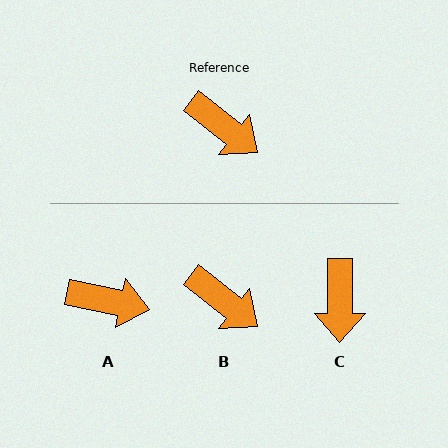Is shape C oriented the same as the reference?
No, it is off by about 52 degrees.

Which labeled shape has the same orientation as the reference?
B.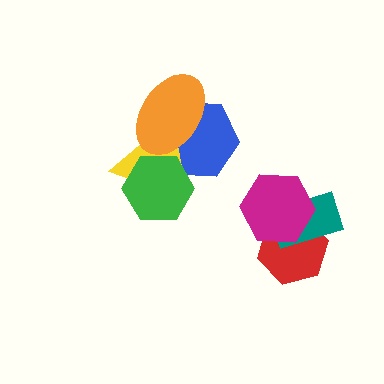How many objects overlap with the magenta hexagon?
2 objects overlap with the magenta hexagon.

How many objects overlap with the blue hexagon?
3 objects overlap with the blue hexagon.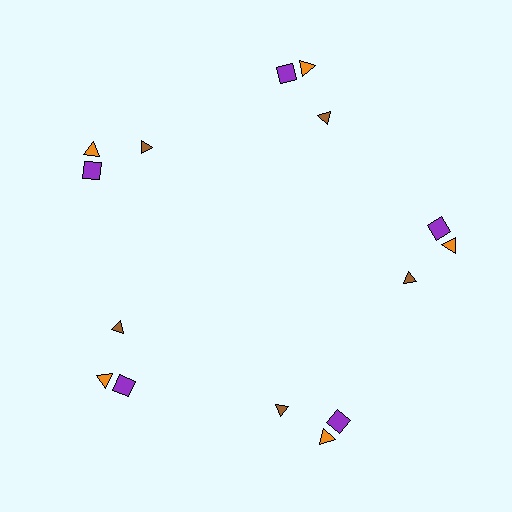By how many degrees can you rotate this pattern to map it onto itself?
The pattern maps onto itself every 72 degrees of rotation.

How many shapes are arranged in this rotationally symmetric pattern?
There are 15 shapes, arranged in 5 groups of 3.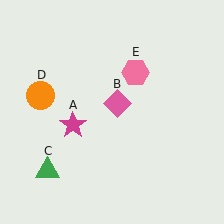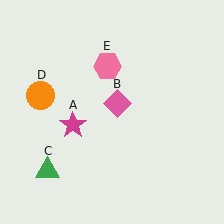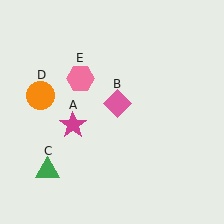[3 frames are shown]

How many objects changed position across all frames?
1 object changed position: pink hexagon (object E).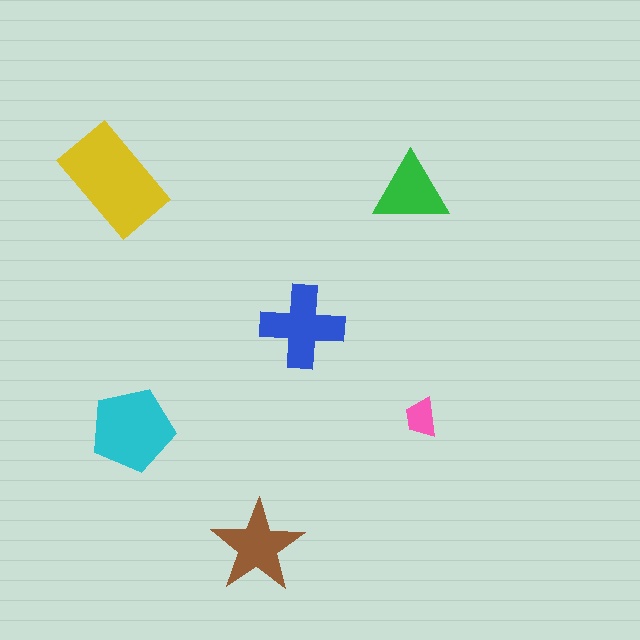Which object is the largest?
The yellow rectangle.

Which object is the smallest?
The pink trapezoid.